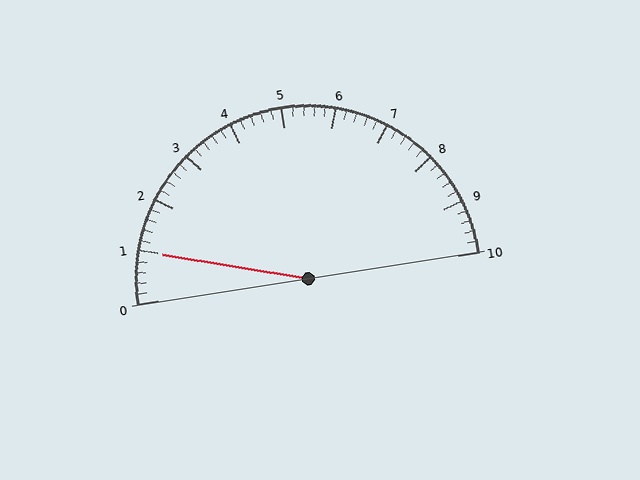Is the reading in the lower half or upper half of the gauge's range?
The reading is in the lower half of the range (0 to 10).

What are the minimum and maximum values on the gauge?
The gauge ranges from 0 to 10.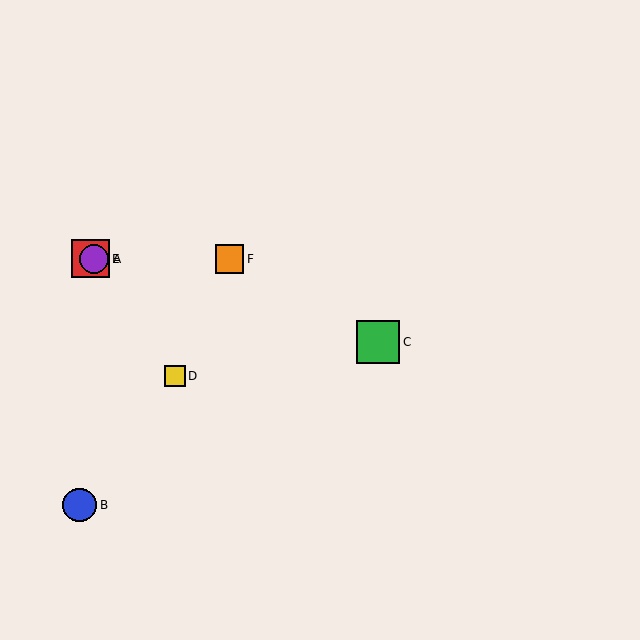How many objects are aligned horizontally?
3 objects (A, E, F) are aligned horizontally.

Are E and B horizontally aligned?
No, E is at y≈259 and B is at y≈505.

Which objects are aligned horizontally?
Objects A, E, F are aligned horizontally.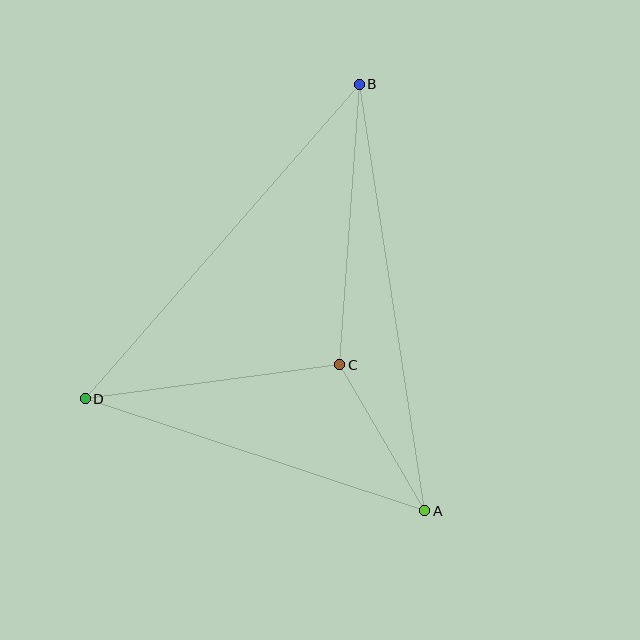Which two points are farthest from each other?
Points A and B are farthest from each other.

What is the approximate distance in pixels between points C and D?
The distance between C and D is approximately 257 pixels.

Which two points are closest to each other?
Points A and C are closest to each other.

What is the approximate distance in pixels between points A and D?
The distance between A and D is approximately 357 pixels.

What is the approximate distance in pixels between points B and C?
The distance between B and C is approximately 281 pixels.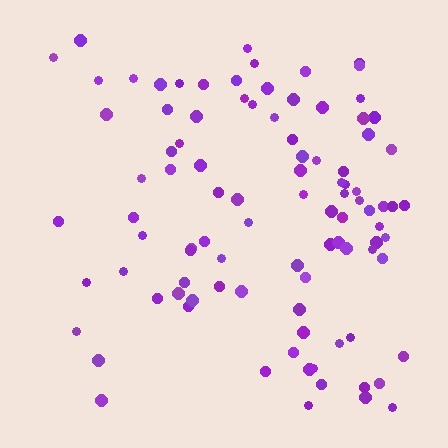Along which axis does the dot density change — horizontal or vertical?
Horizontal.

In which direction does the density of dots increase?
From left to right, with the right side densest.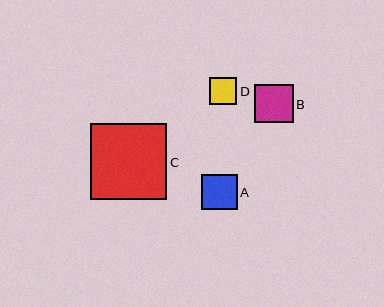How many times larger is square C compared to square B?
Square C is approximately 2.0 times the size of square B.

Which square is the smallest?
Square D is the smallest with a size of approximately 27 pixels.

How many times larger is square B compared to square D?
Square B is approximately 1.4 times the size of square D.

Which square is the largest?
Square C is the largest with a size of approximately 77 pixels.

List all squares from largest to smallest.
From largest to smallest: C, B, A, D.